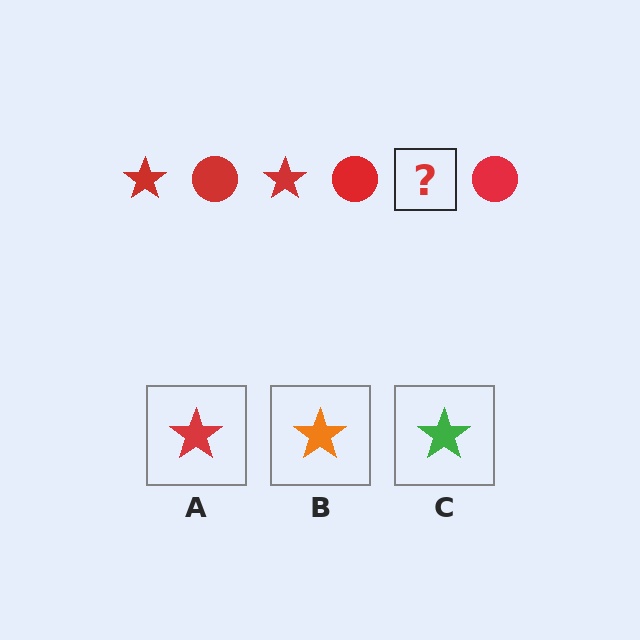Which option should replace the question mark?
Option A.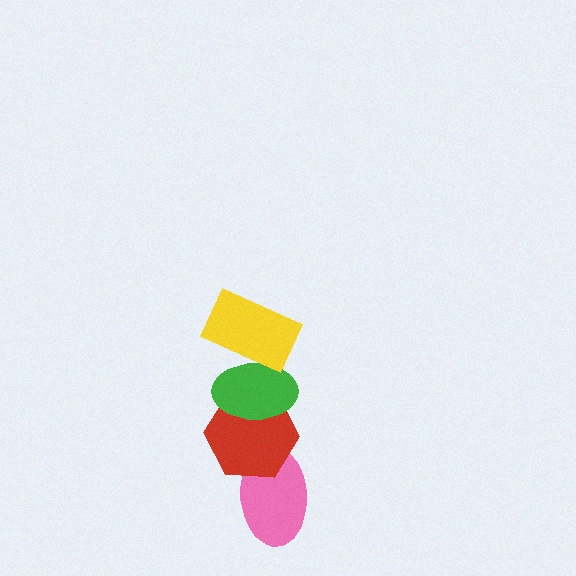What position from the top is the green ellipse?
The green ellipse is 2nd from the top.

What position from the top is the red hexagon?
The red hexagon is 3rd from the top.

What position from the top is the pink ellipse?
The pink ellipse is 4th from the top.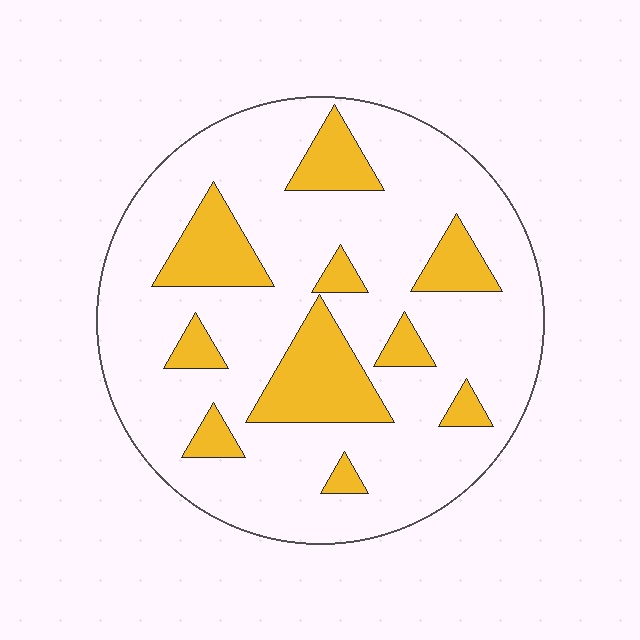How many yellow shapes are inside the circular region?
10.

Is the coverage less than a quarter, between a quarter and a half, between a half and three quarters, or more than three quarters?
Less than a quarter.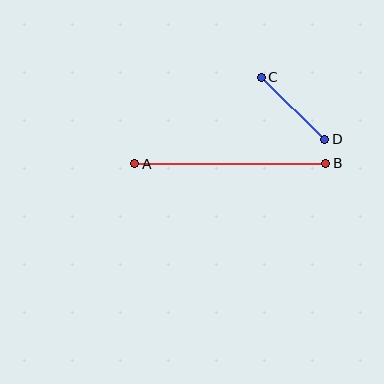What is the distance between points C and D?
The distance is approximately 89 pixels.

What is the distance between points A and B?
The distance is approximately 191 pixels.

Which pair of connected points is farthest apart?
Points A and B are farthest apart.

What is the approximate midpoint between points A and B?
The midpoint is at approximately (230, 164) pixels.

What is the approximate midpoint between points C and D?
The midpoint is at approximately (293, 108) pixels.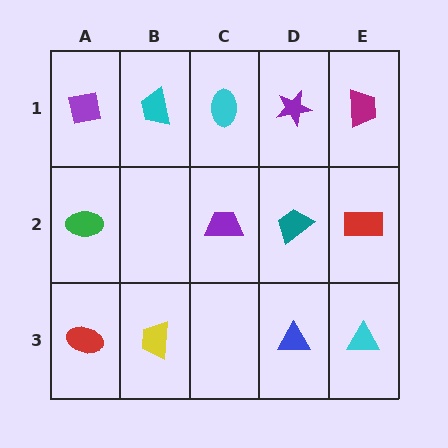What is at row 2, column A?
A green ellipse.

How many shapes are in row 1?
5 shapes.